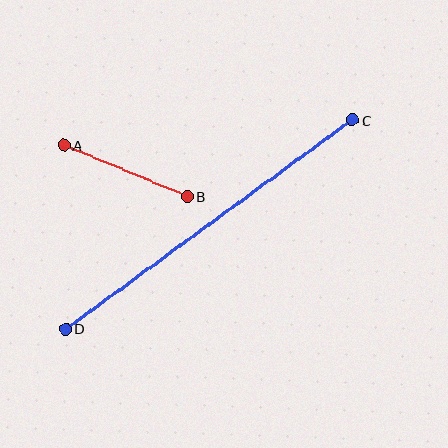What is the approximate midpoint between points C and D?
The midpoint is at approximately (209, 224) pixels.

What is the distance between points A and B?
The distance is approximately 134 pixels.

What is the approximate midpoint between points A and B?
The midpoint is at approximately (125, 171) pixels.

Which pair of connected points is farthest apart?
Points C and D are farthest apart.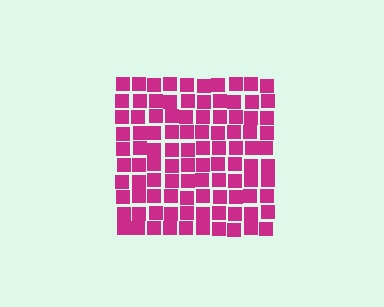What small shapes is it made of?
It is made of small squares.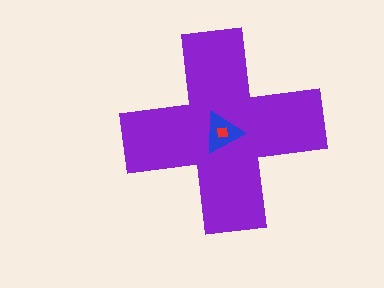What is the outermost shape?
The purple cross.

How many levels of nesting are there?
3.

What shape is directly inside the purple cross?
The blue triangle.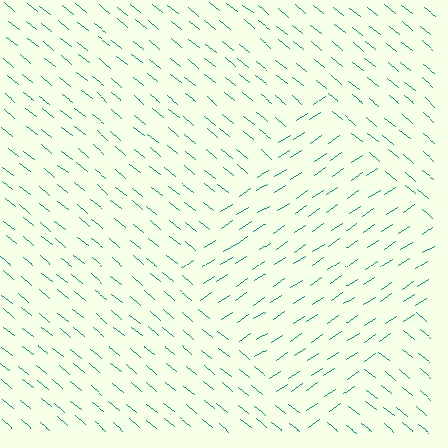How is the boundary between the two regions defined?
The boundary is defined purely by a change in line orientation (approximately 73 degrees difference). All lines are the same color and thickness.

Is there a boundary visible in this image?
Yes, there is a texture boundary formed by a change in line orientation.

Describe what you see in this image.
The image is filled with small teal line segments. A diamond region in the image has lines oriented differently from the surrounding lines, creating a visible texture boundary.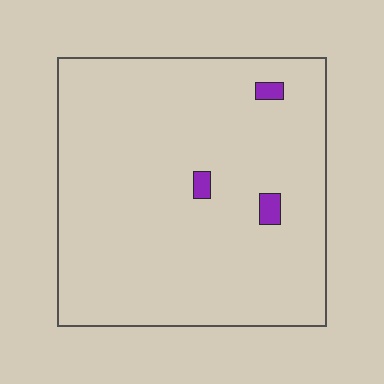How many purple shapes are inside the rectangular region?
3.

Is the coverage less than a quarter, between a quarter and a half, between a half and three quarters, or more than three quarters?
Less than a quarter.